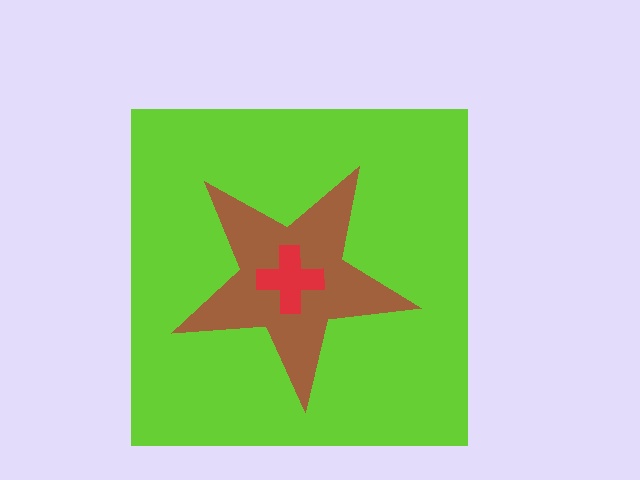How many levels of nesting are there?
3.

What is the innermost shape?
The red cross.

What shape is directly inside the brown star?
The red cross.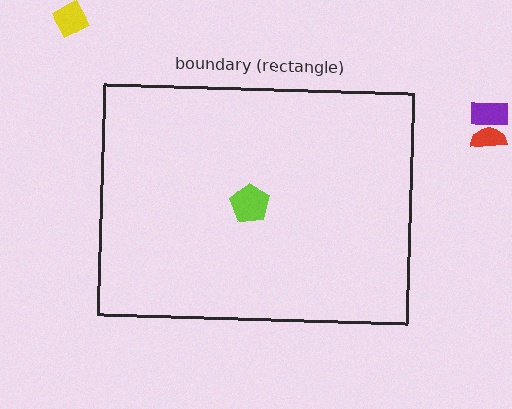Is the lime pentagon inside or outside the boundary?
Inside.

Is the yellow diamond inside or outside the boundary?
Outside.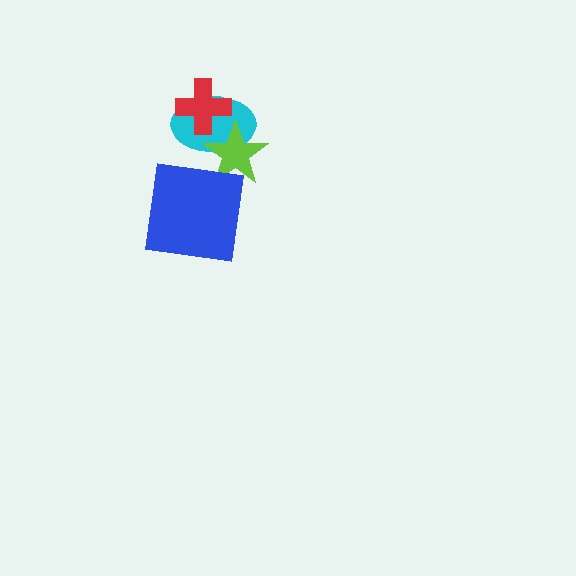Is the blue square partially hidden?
No, no other shape covers it.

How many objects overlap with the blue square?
0 objects overlap with the blue square.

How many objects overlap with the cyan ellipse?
2 objects overlap with the cyan ellipse.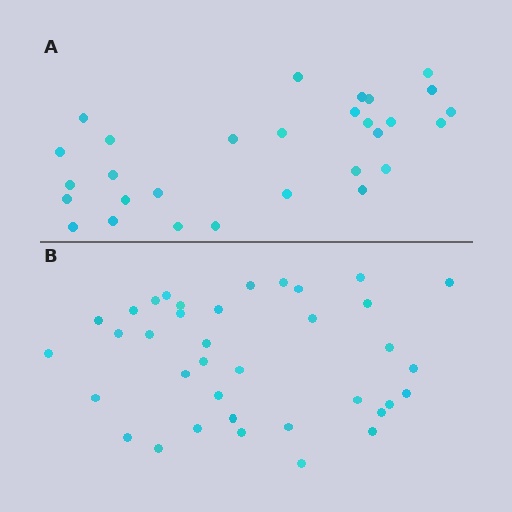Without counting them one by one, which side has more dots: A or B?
Region B (the bottom region) has more dots.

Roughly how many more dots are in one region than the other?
Region B has roughly 8 or so more dots than region A.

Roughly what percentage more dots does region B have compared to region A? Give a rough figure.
About 30% more.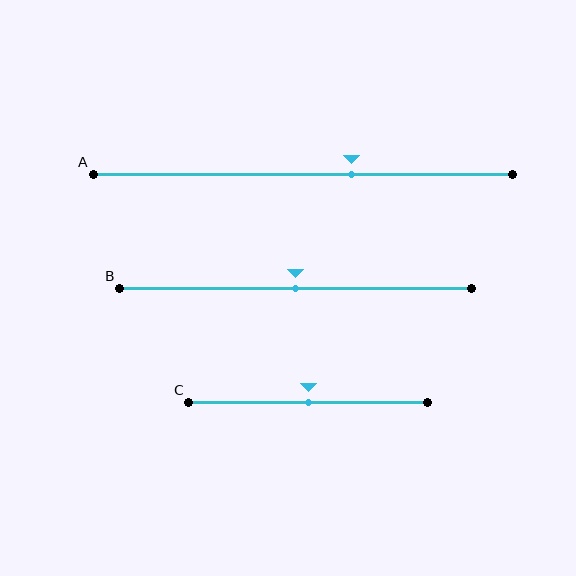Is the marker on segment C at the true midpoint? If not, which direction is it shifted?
Yes, the marker on segment C is at the true midpoint.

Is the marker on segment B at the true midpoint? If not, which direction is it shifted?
Yes, the marker on segment B is at the true midpoint.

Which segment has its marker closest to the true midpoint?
Segment B has its marker closest to the true midpoint.